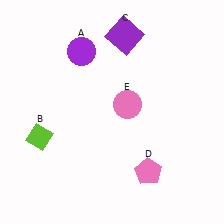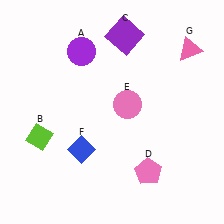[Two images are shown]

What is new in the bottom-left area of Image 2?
A blue diamond (F) was added in the bottom-left area of Image 2.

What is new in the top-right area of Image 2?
A pink triangle (G) was added in the top-right area of Image 2.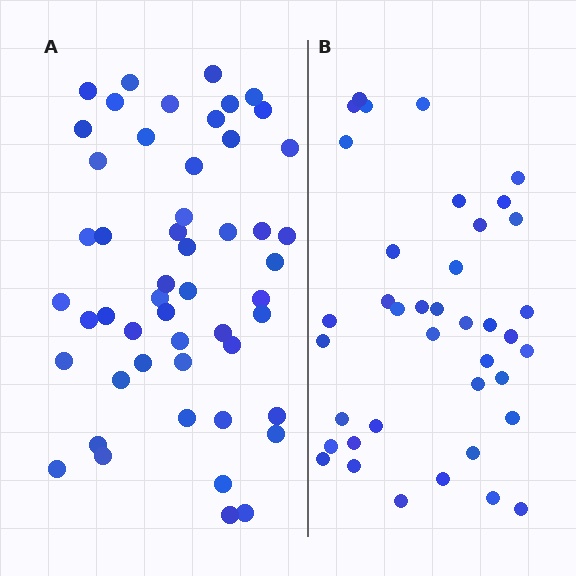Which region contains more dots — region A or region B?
Region A (the left region) has more dots.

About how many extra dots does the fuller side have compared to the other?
Region A has roughly 12 or so more dots than region B.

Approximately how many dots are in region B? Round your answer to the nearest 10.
About 40 dots. (The exact count is 39, which rounds to 40.)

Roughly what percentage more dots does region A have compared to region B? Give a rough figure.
About 30% more.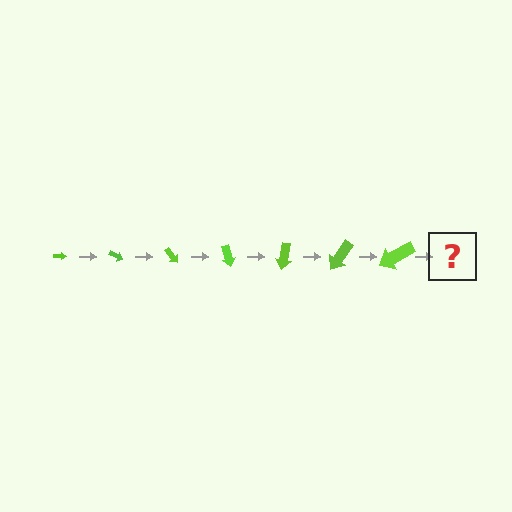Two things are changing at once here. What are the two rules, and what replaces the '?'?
The two rules are that the arrow grows larger each step and it rotates 25 degrees each step. The '?' should be an arrow, larger than the previous one and rotated 175 degrees from the start.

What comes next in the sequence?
The next element should be an arrow, larger than the previous one and rotated 175 degrees from the start.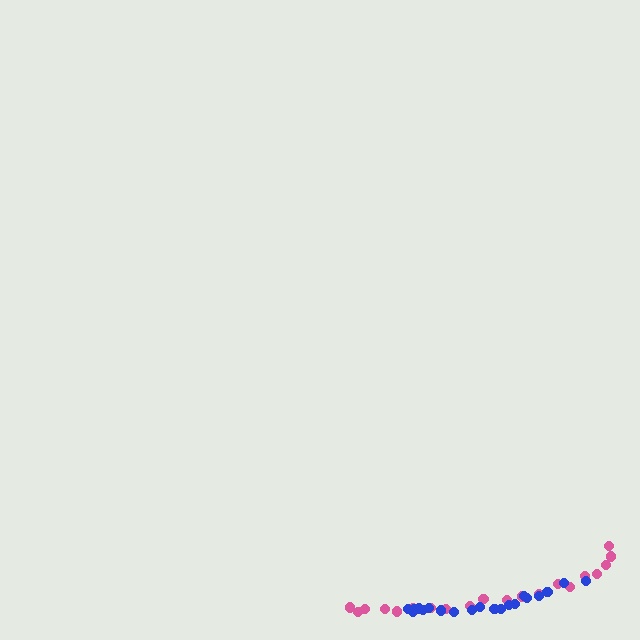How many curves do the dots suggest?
There are 2 distinct paths.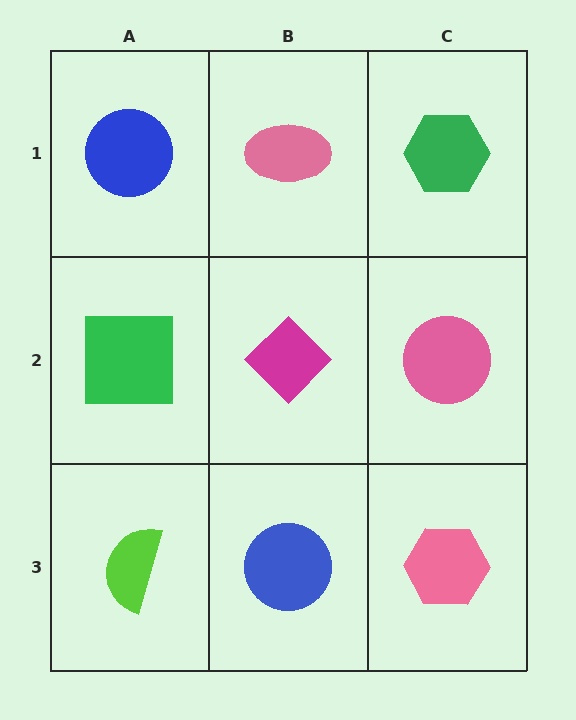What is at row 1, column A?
A blue circle.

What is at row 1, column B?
A pink ellipse.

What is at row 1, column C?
A green hexagon.